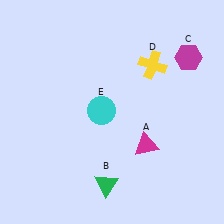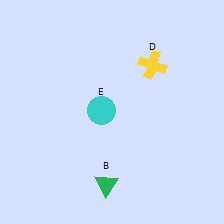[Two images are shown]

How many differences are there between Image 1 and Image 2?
There are 2 differences between the two images.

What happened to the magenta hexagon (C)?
The magenta hexagon (C) was removed in Image 2. It was in the top-right area of Image 1.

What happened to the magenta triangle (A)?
The magenta triangle (A) was removed in Image 2. It was in the bottom-right area of Image 1.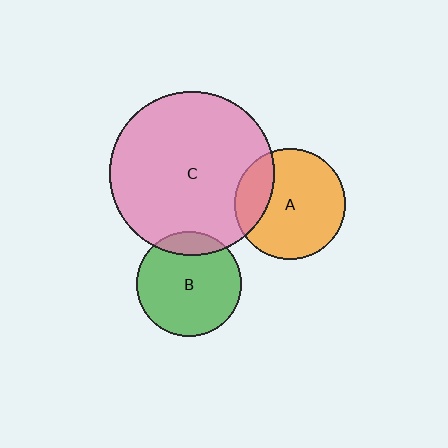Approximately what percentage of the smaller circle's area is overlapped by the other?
Approximately 15%.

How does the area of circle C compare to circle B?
Approximately 2.4 times.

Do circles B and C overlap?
Yes.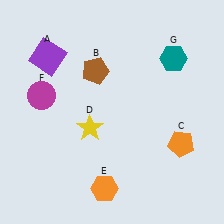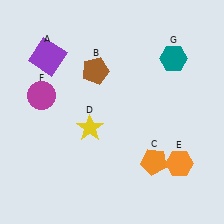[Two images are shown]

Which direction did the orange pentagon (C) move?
The orange pentagon (C) moved left.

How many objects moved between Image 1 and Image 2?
2 objects moved between the two images.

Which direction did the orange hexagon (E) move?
The orange hexagon (E) moved right.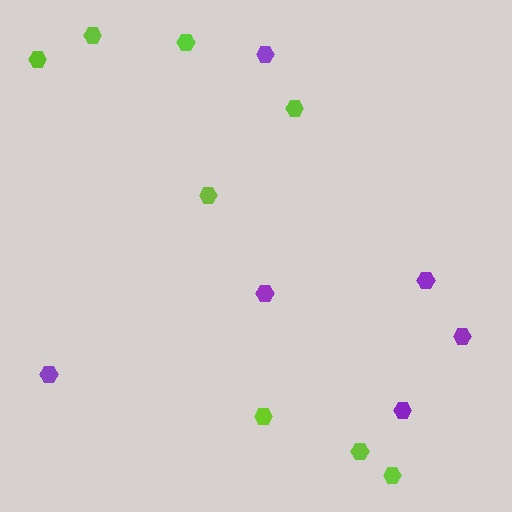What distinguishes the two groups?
There are 2 groups: one group of lime hexagons (8) and one group of purple hexagons (6).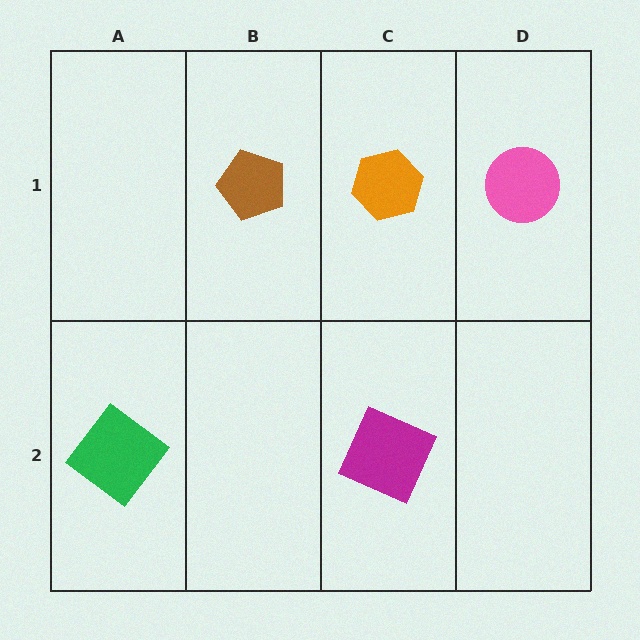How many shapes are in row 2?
2 shapes.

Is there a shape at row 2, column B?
No, that cell is empty.